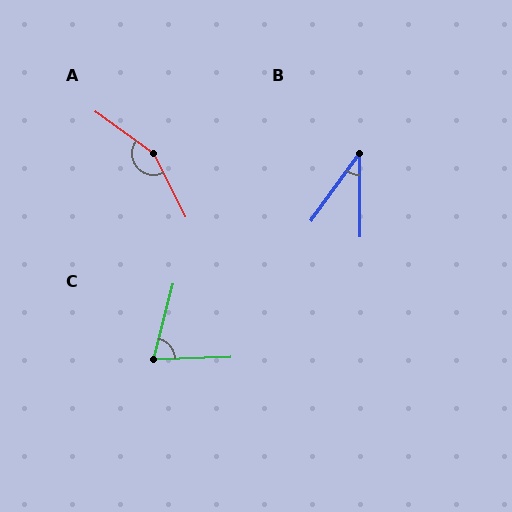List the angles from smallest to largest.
B (36°), C (74°), A (152°).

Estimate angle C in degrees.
Approximately 74 degrees.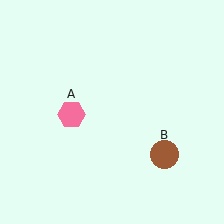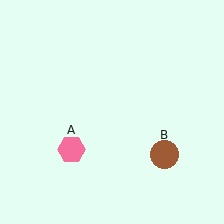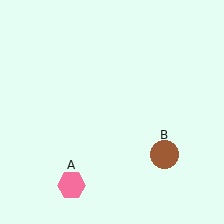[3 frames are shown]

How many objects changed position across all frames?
1 object changed position: pink hexagon (object A).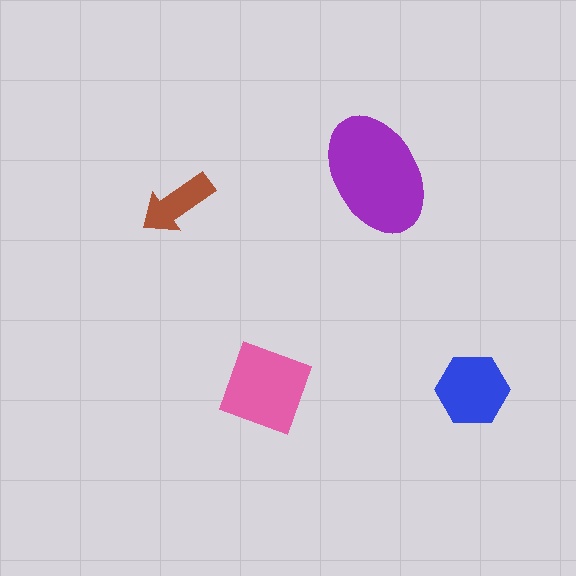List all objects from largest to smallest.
The purple ellipse, the pink diamond, the blue hexagon, the brown arrow.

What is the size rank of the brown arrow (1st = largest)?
4th.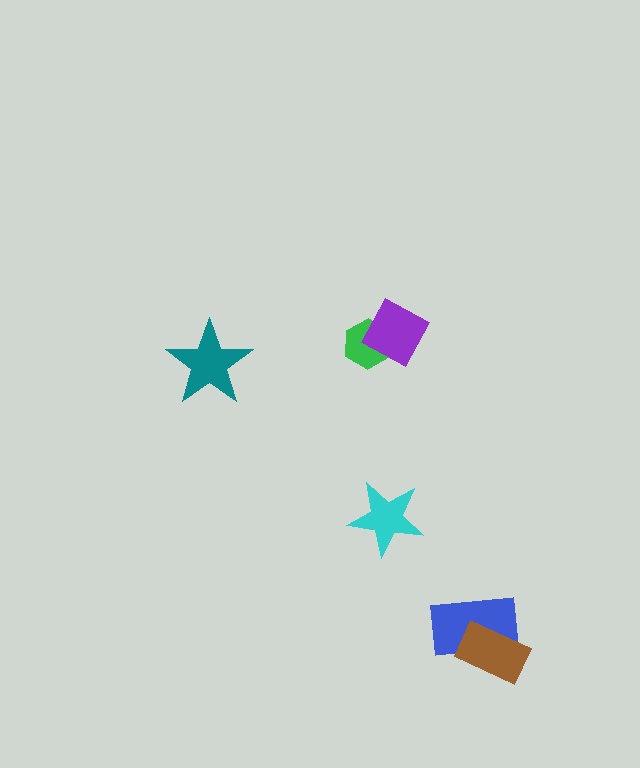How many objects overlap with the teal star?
0 objects overlap with the teal star.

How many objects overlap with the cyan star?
0 objects overlap with the cyan star.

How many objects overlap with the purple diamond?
1 object overlaps with the purple diamond.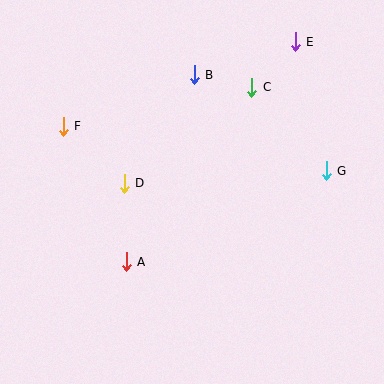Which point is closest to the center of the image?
Point D at (124, 183) is closest to the center.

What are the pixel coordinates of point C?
Point C is at (252, 87).